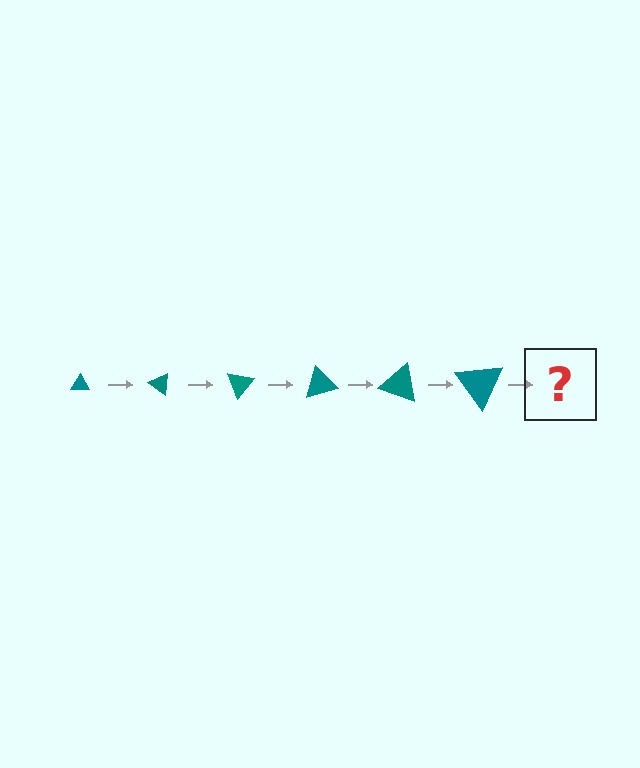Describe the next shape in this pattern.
It should be a triangle, larger than the previous one and rotated 210 degrees from the start.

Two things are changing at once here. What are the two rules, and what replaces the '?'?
The two rules are that the triangle grows larger each step and it rotates 35 degrees each step. The '?' should be a triangle, larger than the previous one and rotated 210 degrees from the start.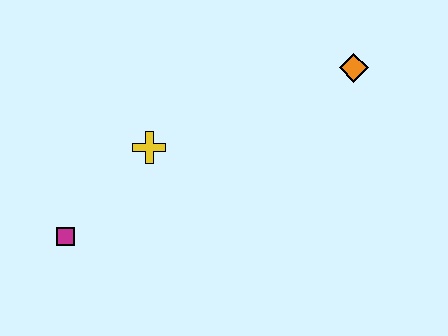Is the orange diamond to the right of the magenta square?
Yes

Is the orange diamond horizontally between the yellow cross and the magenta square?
No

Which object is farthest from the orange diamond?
The magenta square is farthest from the orange diamond.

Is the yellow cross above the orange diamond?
No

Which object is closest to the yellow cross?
The magenta square is closest to the yellow cross.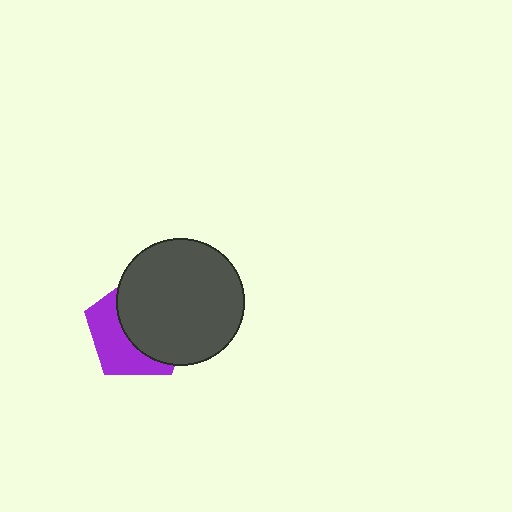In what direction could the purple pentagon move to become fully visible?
The purple pentagon could move left. That would shift it out from behind the dark gray circle entirely.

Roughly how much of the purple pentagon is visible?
A small part of it is visible (roughly 41%).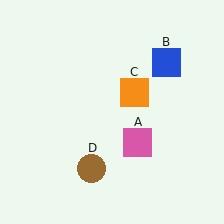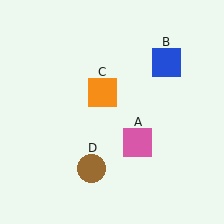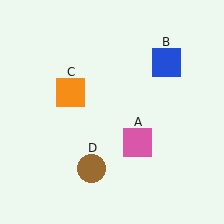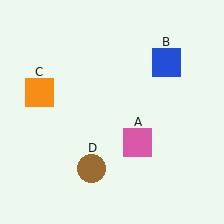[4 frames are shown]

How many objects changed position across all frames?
1 object changed position: orange square (object C).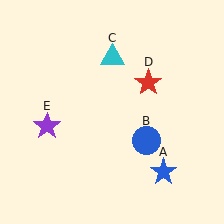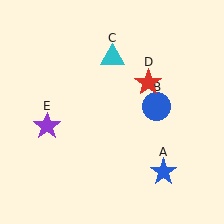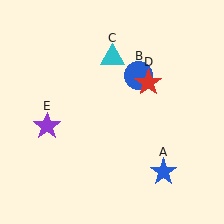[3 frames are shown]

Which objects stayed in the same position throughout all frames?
Blue star (object A) and cyan triangle (object C) and red star (object D) and purple star (object E) remained stationary.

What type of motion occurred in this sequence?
The blue circle (object B) rotated counterclockwise around the center of the scene.